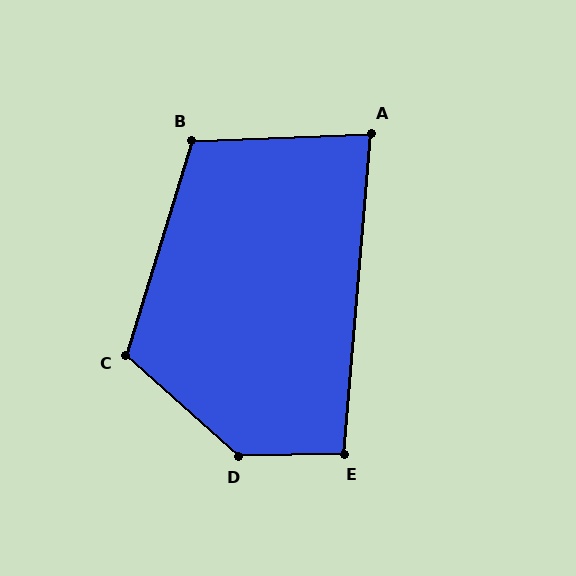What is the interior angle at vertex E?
Approximately 96 degrees (obtuse).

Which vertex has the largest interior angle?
D, at approximately 137 degrees.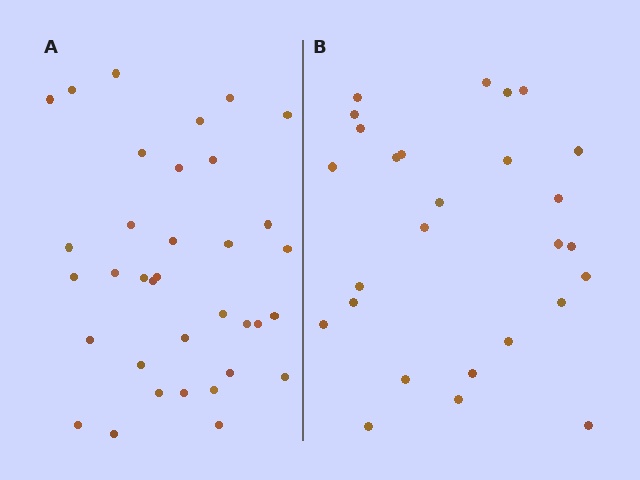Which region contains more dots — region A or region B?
Region A (the left region) has more dots.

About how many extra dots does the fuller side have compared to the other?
Region A has roughly 8 or so more dots than region B.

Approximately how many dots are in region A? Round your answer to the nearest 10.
About 40 dots. (The exact count is 35, which rounds to 40.)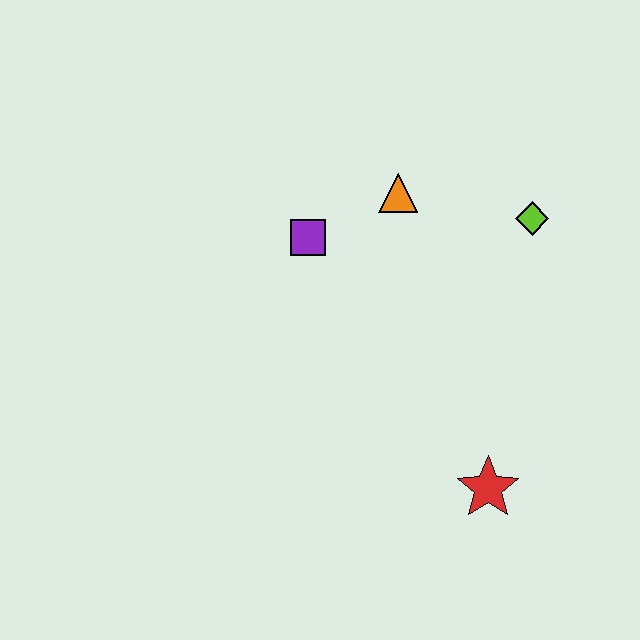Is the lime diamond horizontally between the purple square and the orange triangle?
No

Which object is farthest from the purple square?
The red star is farthest from the purple square.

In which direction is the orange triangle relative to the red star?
The orange triangle is above the red star.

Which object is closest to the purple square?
The orange triangle is closest to the purple square.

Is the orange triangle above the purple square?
Yes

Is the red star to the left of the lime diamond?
Yes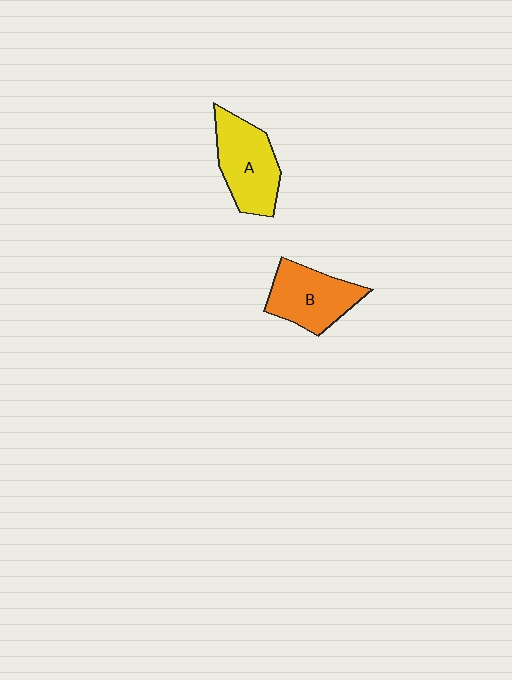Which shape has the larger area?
Shape A (yellow).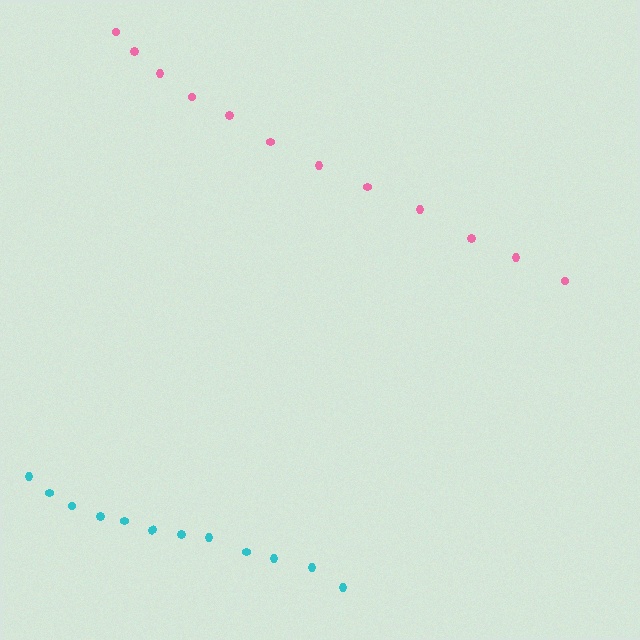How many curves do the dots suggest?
There are 2 distinct paths.